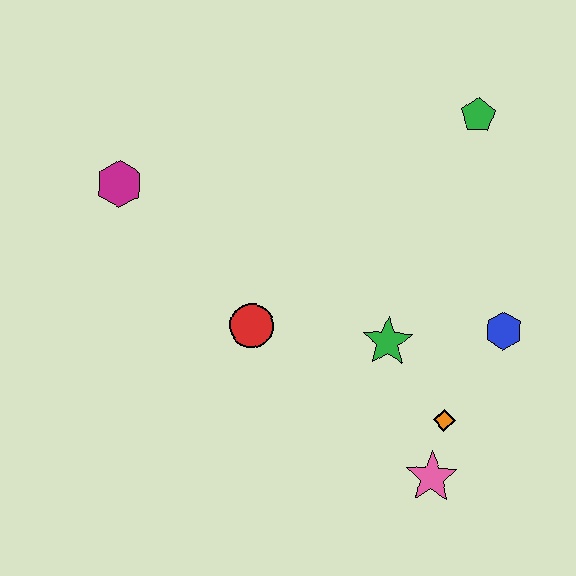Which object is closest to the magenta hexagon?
The red circle is closest to the magenta hexagon.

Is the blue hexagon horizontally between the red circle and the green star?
No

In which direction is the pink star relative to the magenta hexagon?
The pink star is to the right of the magenta hexagon.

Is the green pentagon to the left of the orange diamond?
No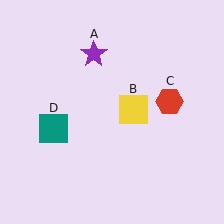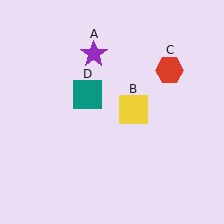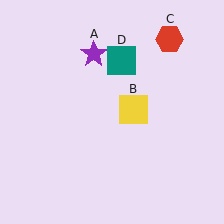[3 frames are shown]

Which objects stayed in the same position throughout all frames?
Purple star (object A) and yellow square (object B) remained stationary.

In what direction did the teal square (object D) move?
The teal square (object D) moved up and to the right.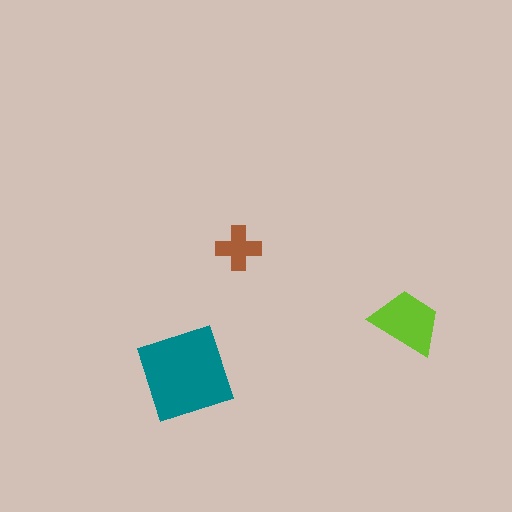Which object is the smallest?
The brown cross.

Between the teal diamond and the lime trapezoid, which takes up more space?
The teal diamond.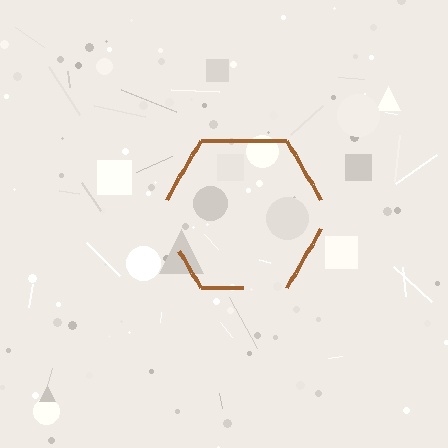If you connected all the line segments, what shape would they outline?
They would outline a hexagon.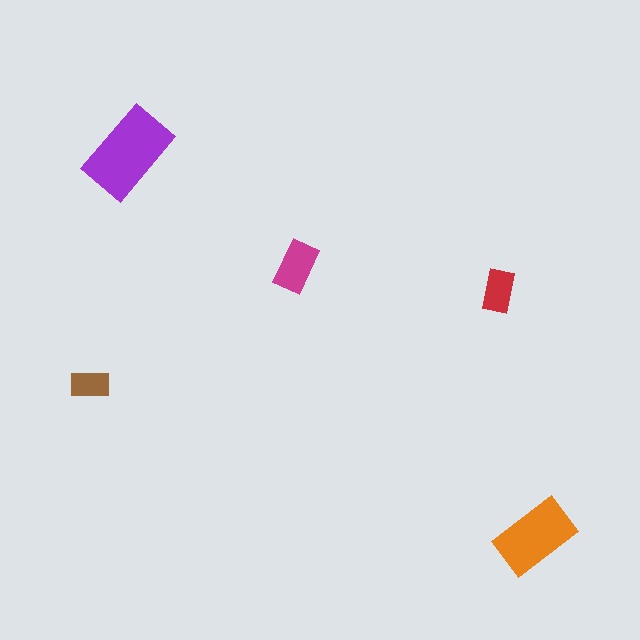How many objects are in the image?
There are 5 objects in the image.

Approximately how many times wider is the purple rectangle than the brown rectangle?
About 2.5 times wider.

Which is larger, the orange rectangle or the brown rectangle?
The orange one.